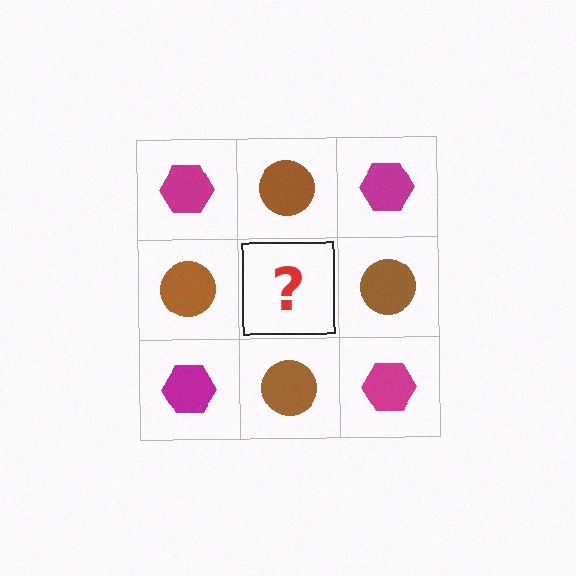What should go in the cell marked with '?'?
The missing cell should contain a magenta hexagon.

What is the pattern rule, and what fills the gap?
The rule is that it alternates magenta hexagon and brown circle in a checkerboard pattern. The gap should be filled with a magenta hexagon.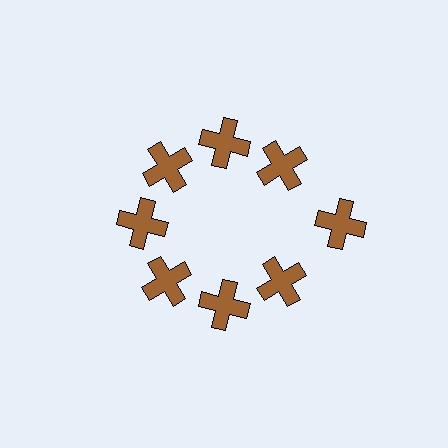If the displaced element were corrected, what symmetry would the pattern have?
It would have 8-fold rotational symmetry — the pattern would map onto itself every 45 degrees.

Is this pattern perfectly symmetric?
No. The 8 brown crosses are arranged in a ring, but one element near the 3 o'clock position is pushed outward from the center, breaking the 8-fold rotational symmetry.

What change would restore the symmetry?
The symmetry would be restored by moving it inward, back onto the ring so that all 8 crosses sit at equal angles and equal distance from the center.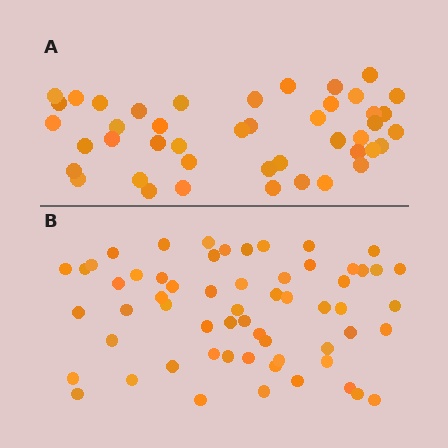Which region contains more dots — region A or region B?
Region B (the bottom region) has more dots.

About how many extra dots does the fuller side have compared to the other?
Region B has approximately 15 more dots than region A.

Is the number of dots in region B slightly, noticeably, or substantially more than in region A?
Region B has noticeably more, but not dramatically so. The ratio is roughly 1.4 to 1.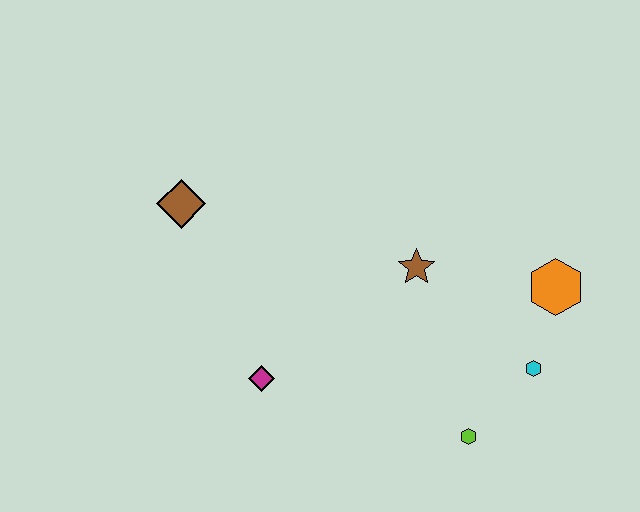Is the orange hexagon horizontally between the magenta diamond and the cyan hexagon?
No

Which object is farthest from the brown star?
The brown diamond is farthest from the brown star.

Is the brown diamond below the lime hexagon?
No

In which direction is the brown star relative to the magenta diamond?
The brown star is to the right of the magenta diamond.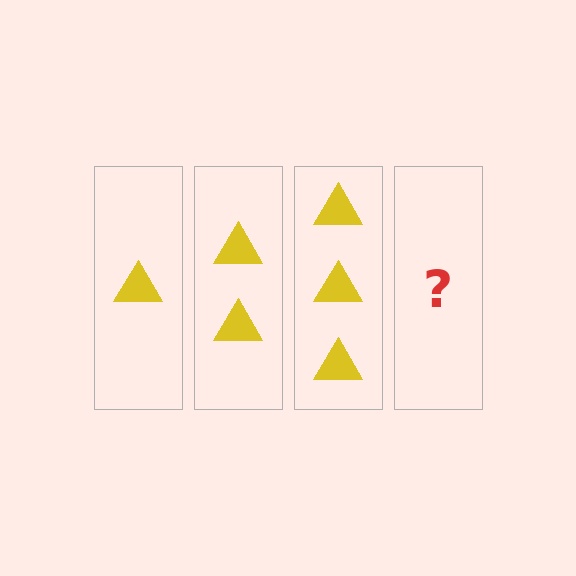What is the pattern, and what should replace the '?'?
The pattern is that each step adds one more triangle. The '?' should be 4 triangles.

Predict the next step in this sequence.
The next step is 4 triangles.